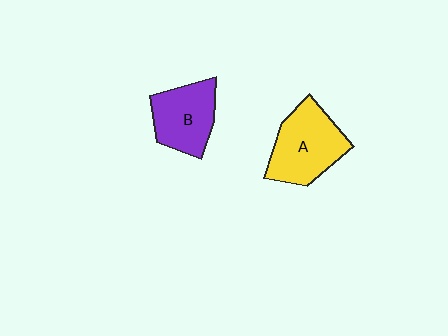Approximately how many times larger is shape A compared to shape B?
Approximately 1.2 times.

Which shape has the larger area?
Shape A (yellow).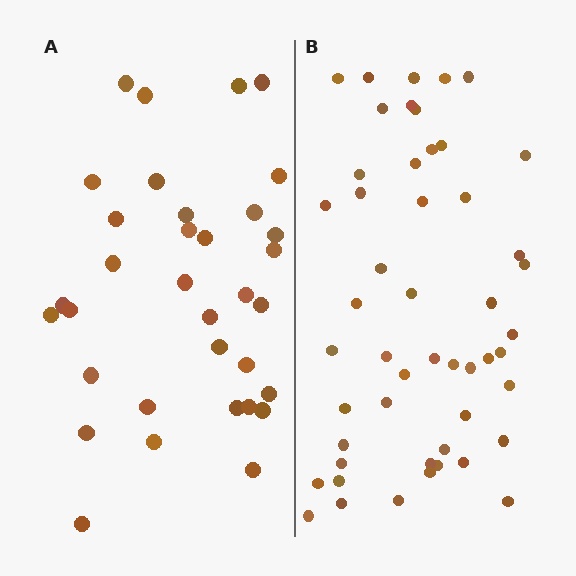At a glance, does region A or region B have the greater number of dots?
Region B (the right region) has more dots.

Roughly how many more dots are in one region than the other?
Region B has approximately 15 more dots than region A.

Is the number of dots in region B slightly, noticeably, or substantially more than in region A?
Region B has substantially more. The ratio is roughly 1.5 to 1.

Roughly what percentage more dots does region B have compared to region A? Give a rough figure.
About 45% more.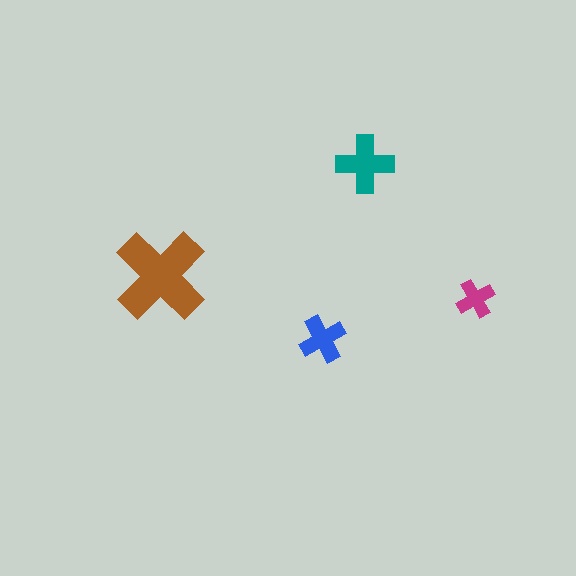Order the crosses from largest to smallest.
the brown one, the teal one, the blue one, the magenta one.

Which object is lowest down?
The blue cross is bottommost.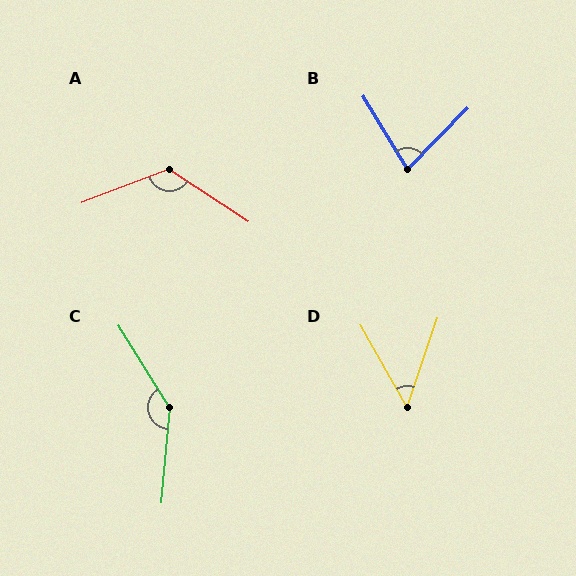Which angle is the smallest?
D, at approximately 48 degrees.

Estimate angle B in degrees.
Approximately 75 degrees.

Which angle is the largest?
C, at approximately 143 degrees.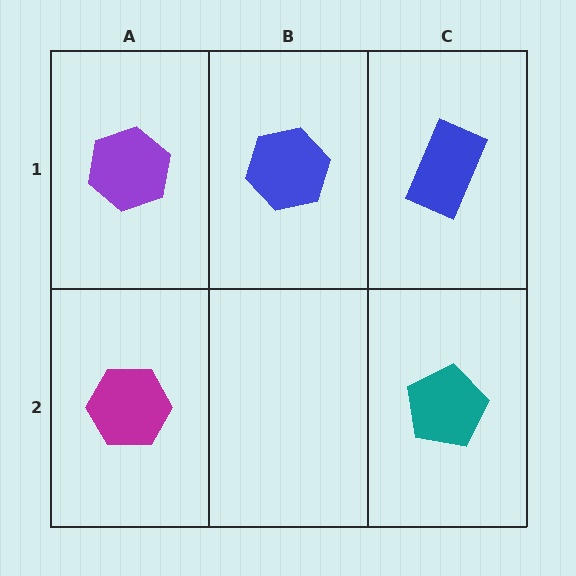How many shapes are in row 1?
3 shapes.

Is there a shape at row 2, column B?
No, that cell is empty.